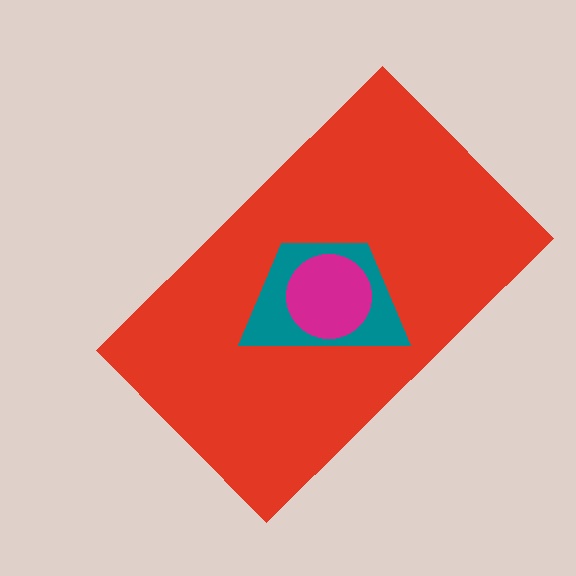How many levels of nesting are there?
3.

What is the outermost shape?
The red rectangle.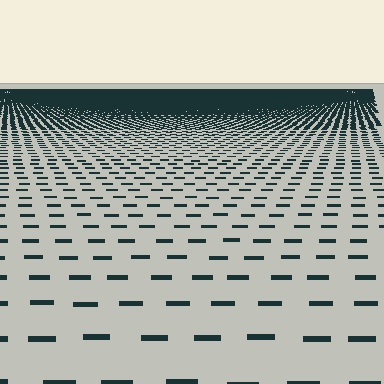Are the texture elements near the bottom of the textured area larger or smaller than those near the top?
Larger. Near the bottom, elements are closer to the viewer and appear at a bigger on-screen size.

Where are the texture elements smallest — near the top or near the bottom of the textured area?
Near the top.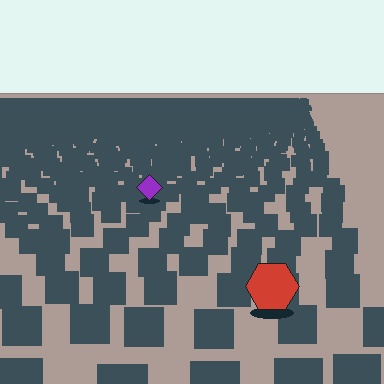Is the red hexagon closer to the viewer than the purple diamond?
Yes. The red hexagon is closer — you can tell from the texture gradient: the ground texture is coarser near it.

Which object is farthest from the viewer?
The purple diamond is farthest from the viewer. It appears smaller and the ground texture around it is denser.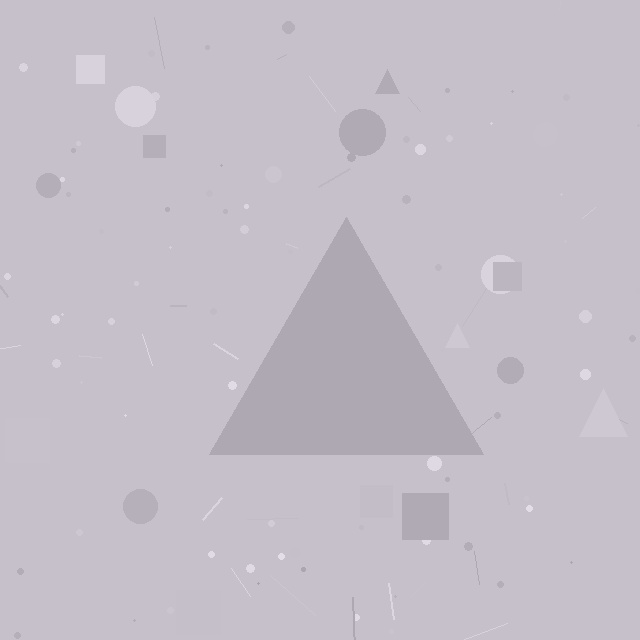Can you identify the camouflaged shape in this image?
The camouflaged shape is a triangle.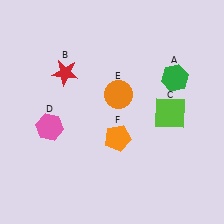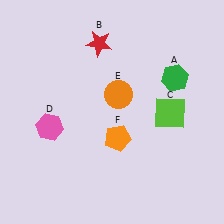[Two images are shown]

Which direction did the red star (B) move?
The red star (B) moved right.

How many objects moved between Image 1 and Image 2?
1 object moved between the two images.